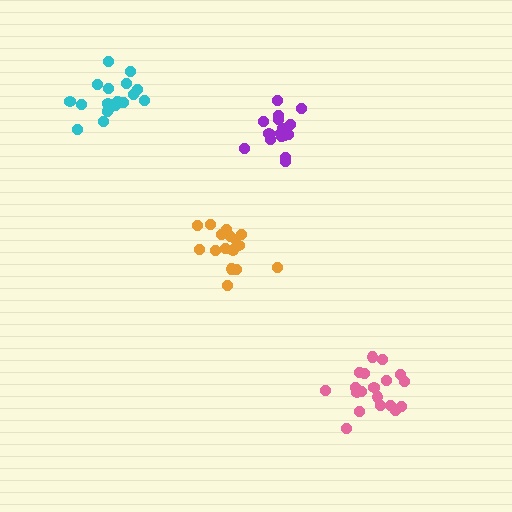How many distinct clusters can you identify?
There are 4 distinct clusters.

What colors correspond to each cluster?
The clusters are colored: purple, orange, pink, cyan.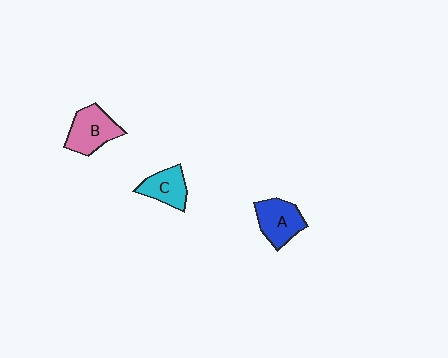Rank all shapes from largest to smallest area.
From largest to smallest: B (pink), A (blue), C (cyan).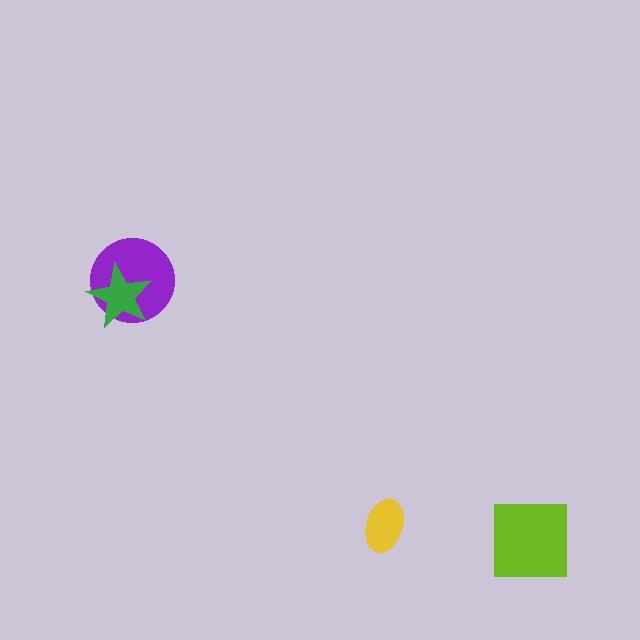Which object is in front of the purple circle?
The green star is in front of the purple circle.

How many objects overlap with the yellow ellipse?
0 objects overlap with the yellow ellipse.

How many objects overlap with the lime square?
0 objects overlap with the lime square.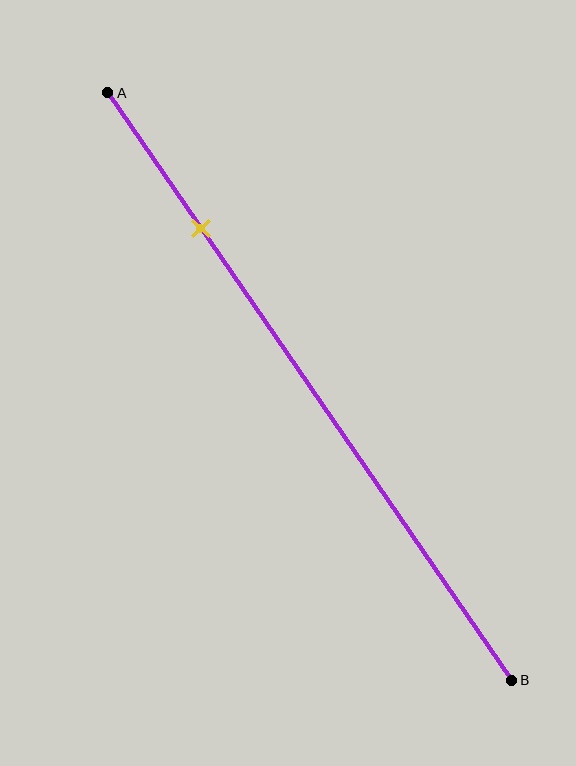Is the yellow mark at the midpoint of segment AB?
No, the mark is at about 25% from A, not at the 50% midpoint.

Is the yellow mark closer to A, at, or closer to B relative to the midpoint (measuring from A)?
The yellow mark is closer to point A than the midpoint of segment AB.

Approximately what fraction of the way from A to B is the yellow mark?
The yellow mark is approximately 25% of the way from A to B.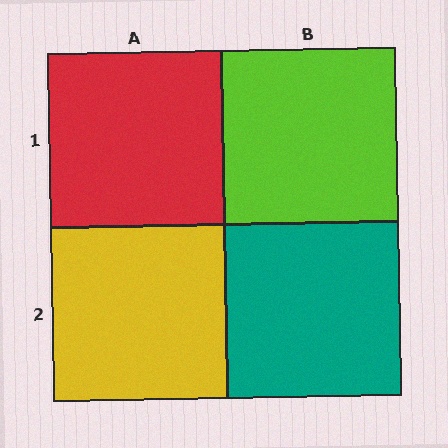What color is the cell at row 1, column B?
Lime.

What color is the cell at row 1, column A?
Red.